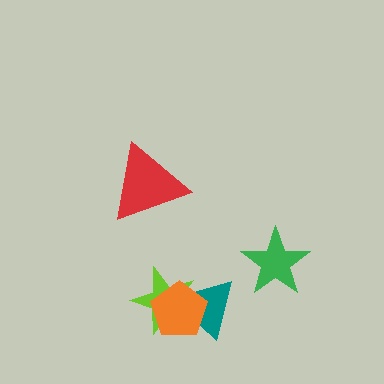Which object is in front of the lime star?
The orange pentagon is in front of the lime star.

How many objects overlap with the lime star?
2 objects overlap with the lime star.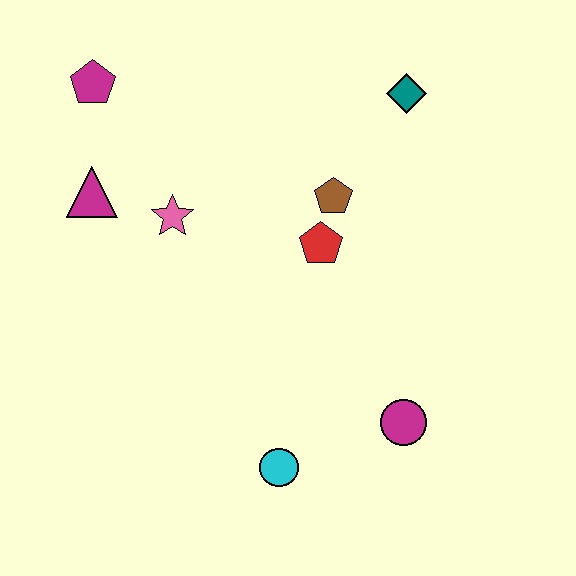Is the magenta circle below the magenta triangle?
Yes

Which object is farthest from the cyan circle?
The magenta pentagon is farthest from the cyan circle.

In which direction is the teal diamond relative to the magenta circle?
The teal diamond is above the magenta circle.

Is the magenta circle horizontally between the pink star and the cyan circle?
No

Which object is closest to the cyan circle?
The magenta circle is closest to the cyan circle.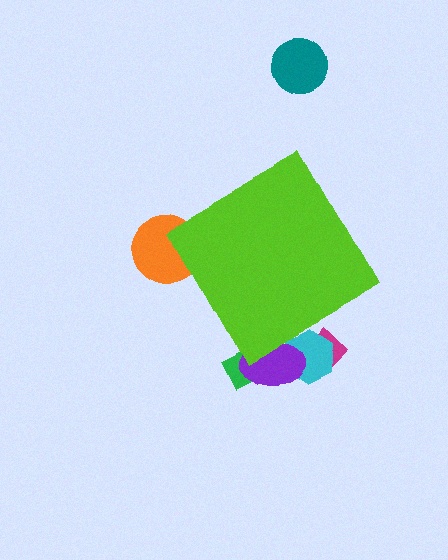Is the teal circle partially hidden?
No, the teal circle is fully visible.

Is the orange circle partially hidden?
Yes, the orange circle is partially hidden behind the lime diamond.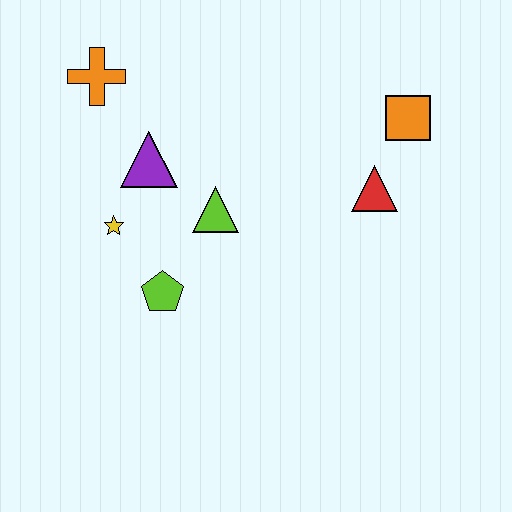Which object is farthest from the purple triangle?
The orange square is farthest from the purple triangle.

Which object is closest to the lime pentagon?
The yellow star is closest to the lime pentagon.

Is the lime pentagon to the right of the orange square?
No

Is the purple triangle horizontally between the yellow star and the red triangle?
Yes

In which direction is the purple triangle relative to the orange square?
The purple triangle is to the left of the orange square.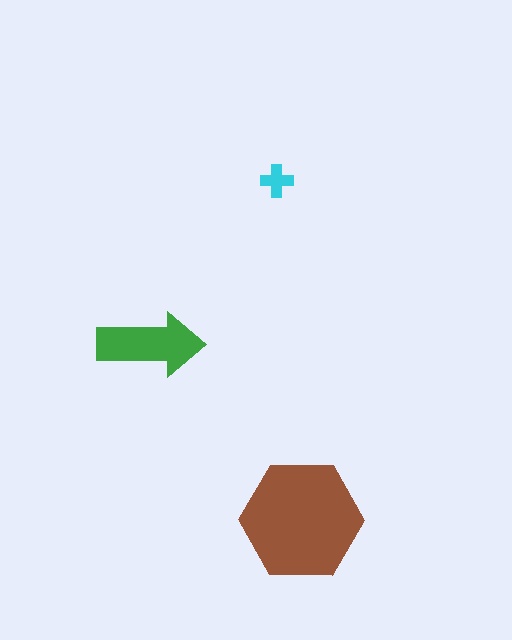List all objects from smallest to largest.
The cyan cross, the green arrow, the brown hexagon.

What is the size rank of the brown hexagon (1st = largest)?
1st.